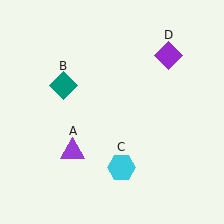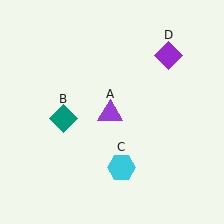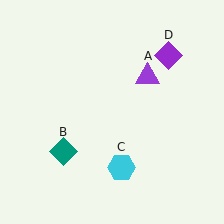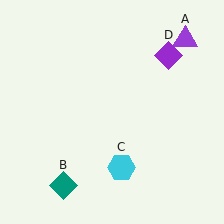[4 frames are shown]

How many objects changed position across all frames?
2 objects changed position: purple triangle (object A), teal diamond (object B).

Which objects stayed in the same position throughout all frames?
Cyan hexagon (object C) and purple diamond (object D) remained stationary.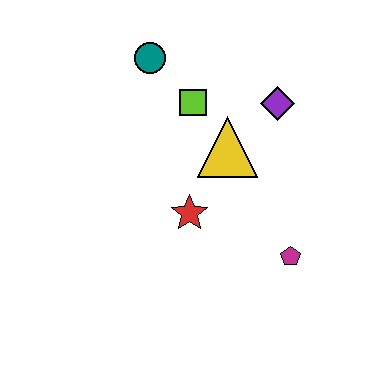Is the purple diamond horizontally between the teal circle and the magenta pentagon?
Yes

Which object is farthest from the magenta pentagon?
The teal circle is farthest from the magenta pentagon.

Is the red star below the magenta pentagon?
No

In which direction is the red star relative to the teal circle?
The red star is below the teal circle.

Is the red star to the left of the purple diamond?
Yes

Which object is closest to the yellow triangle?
The lime square is closest to the yellow triangle.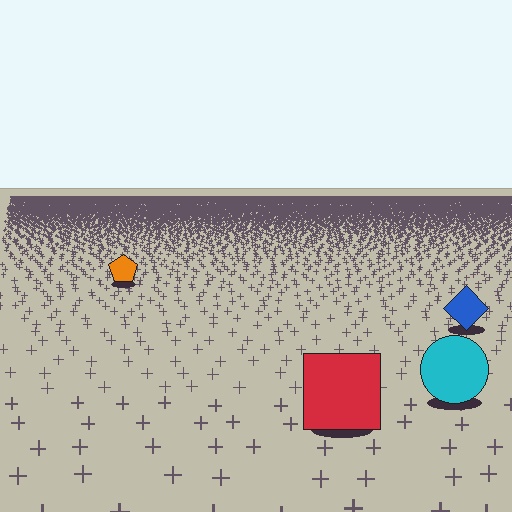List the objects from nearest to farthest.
From nearest to farthest: the red square, the cyan circle, the blue diamond, the orange pentagon.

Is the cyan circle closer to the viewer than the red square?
No. The red square is closer — you can tell from the texture gradient: the ground texture is coarser near it.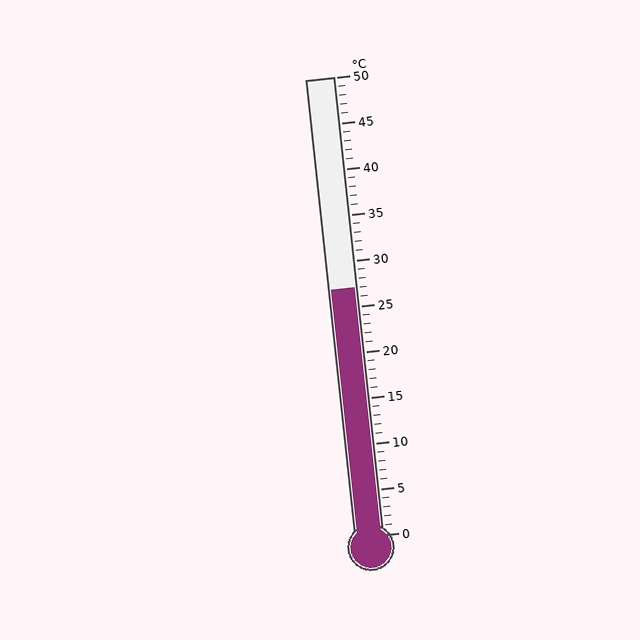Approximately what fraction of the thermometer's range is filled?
The thermometer is filled to approximately 55% of its range.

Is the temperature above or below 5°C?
The temperature is above 5°C.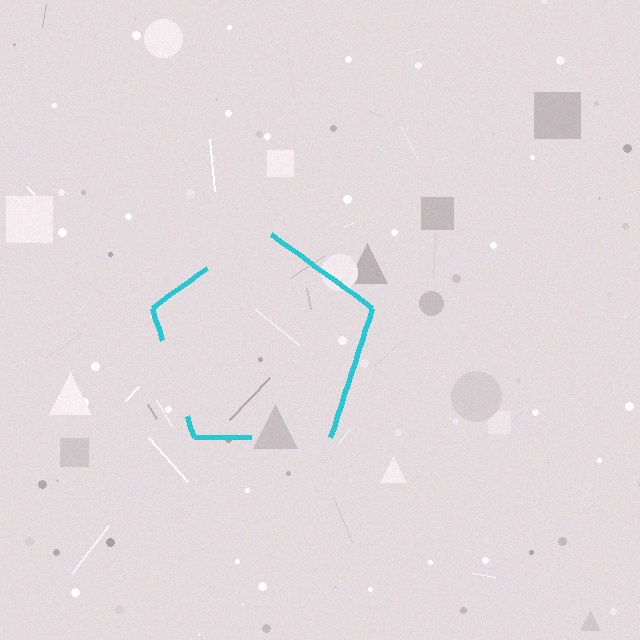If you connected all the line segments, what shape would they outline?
They would outline a pentagon.